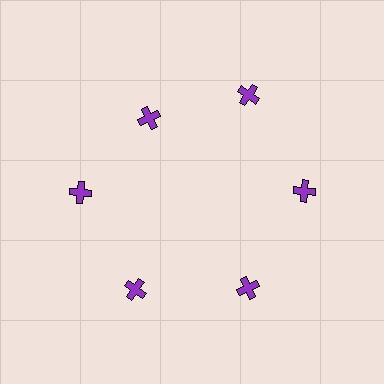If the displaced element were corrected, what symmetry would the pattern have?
It would have 6-fold rotational symmetry — the pattern would map onto itself every 60 degrees.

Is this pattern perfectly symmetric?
No. The 6 purple crosses are arranged in a ring, but one element near the 11 o'clock position is pulled inward toward the center, breaking the 6-fold rotational symmetry.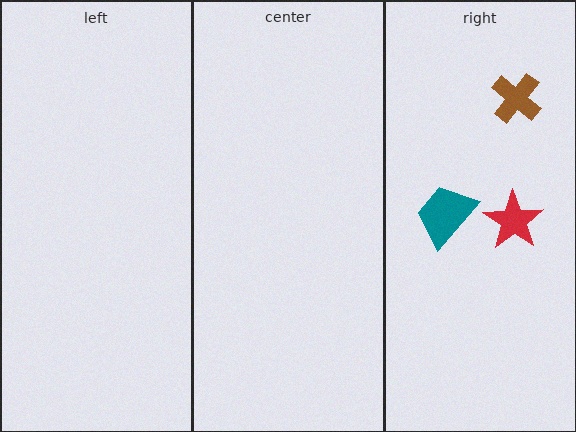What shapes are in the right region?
The red star, the brown cross, the teal trapezoid.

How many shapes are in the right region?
3.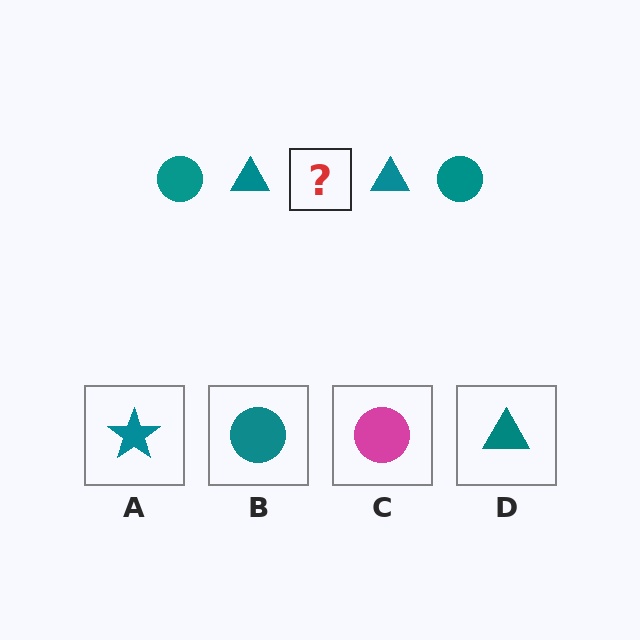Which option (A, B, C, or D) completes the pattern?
B.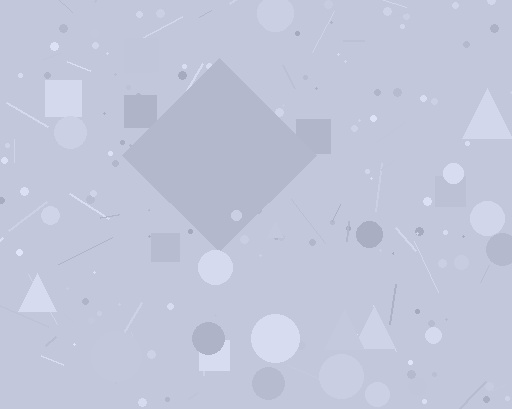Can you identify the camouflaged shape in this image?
The camouflaged shape is a diamond.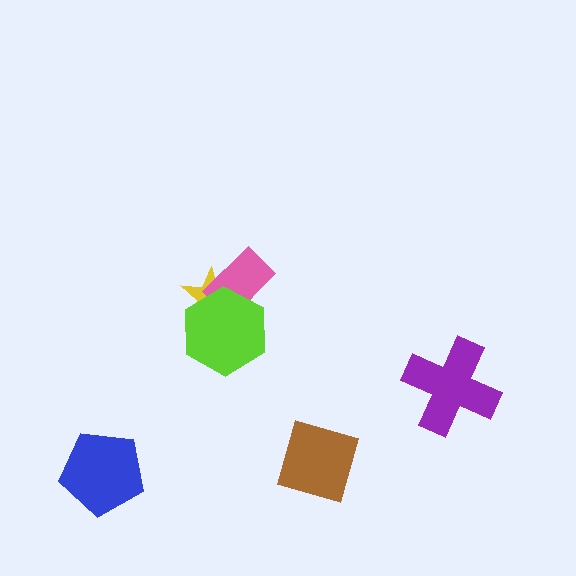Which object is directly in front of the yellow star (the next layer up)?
The pink rectangle is directly in front of the yellow star.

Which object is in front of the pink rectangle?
The lime hexagon is in front of the pink rectangle.